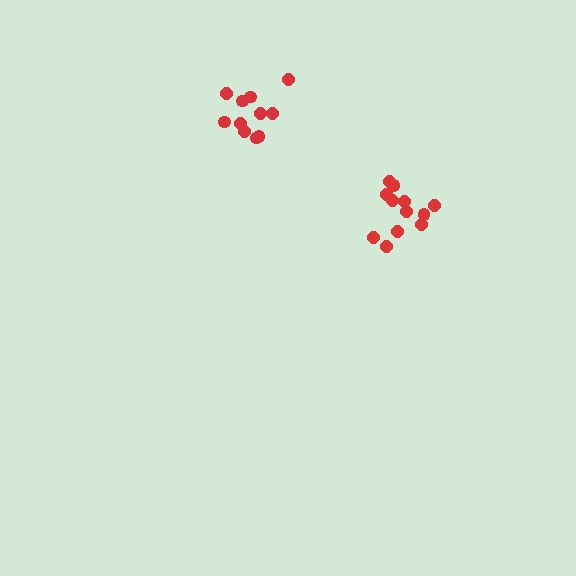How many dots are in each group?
Group 1: 12 dots, Group 2: 11 dots (23 total).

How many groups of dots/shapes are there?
There are 2 groups.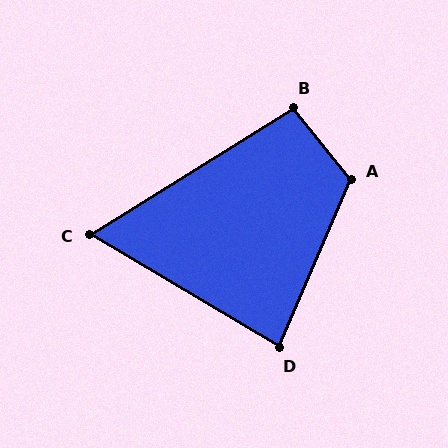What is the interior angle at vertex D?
Approximately 83 degrees (acute).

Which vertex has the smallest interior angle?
C, at approximately 62 degrees.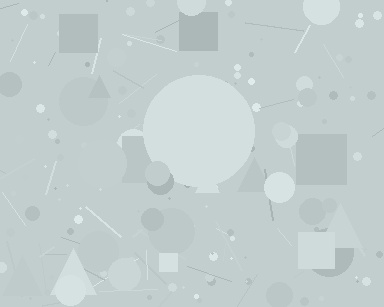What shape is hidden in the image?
A circle is hidden in the image.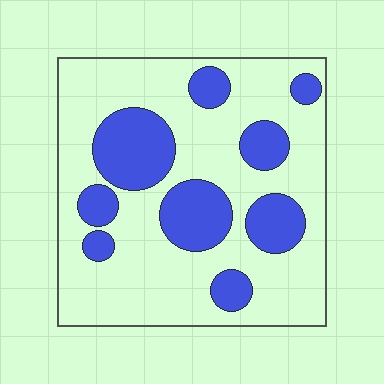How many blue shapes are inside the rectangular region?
9.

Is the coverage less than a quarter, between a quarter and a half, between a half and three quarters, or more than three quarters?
Between a quarter and a half.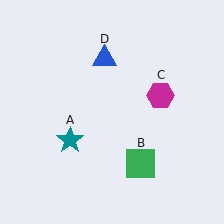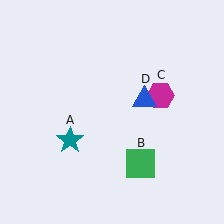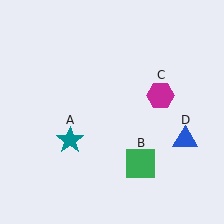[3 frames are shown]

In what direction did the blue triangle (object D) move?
The blue triangle (object D) moved down and to the right.